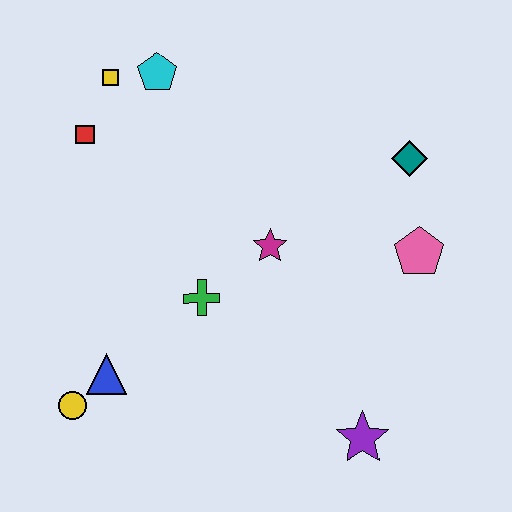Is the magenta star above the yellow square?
No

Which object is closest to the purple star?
The pink pentagon is closest to the purple star.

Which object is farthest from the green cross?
The teal diamond is farthest from the green cross.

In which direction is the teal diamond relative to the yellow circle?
The teal diamond is to the right of the yellow circle.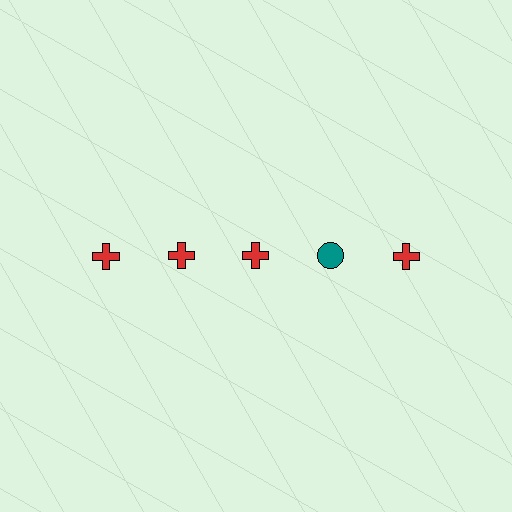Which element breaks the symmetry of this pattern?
The teal circle in the top row, second from right column breaks the symmetry. All other shapes are red crosses.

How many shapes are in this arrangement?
There are 5 shapes arranged in a grid pattern.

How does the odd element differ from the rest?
It differs in both color (teal instead of red) and shape (circle instead of cross).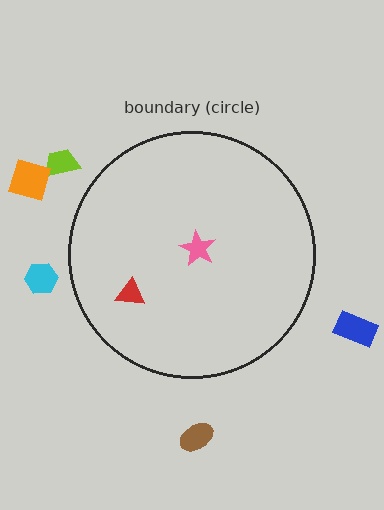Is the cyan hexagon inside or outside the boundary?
Outside.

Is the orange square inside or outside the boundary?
Outside.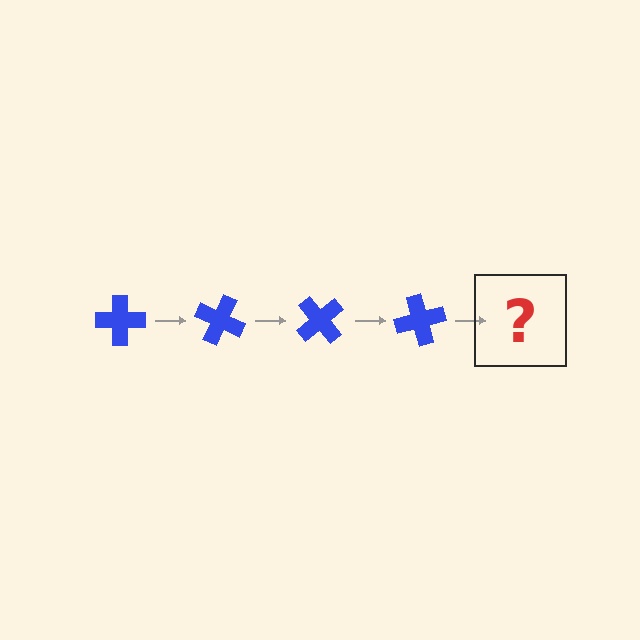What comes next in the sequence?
The next element should be a blue cross rotated 100 degrees.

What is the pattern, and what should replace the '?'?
The pattern is that the cross rotates 25 degrees each step. The '?' should be a blue cross rotated 100 degrees.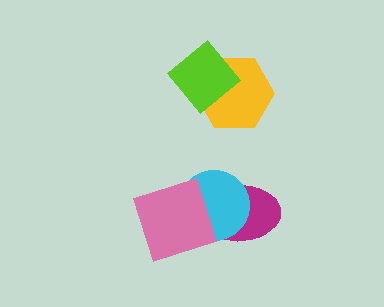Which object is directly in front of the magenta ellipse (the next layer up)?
The cyan circle is directly in front of the magenta ellipse.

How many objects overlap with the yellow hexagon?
1 object overlaps with the yellow hexagon.